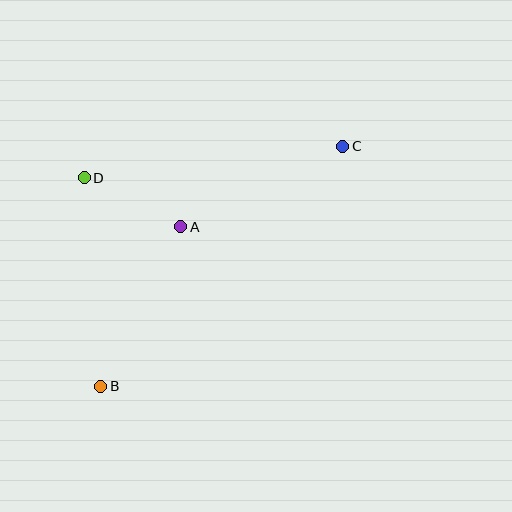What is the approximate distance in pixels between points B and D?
The distance between B and D is approximately 209 pixels.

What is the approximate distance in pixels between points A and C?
The distance between A and C is approximately 181 pixels.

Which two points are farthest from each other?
Points B and C are farthest from each other.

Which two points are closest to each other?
Points A and D are closest to each other.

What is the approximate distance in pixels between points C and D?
The distance between C and D is approximately 261 pixels.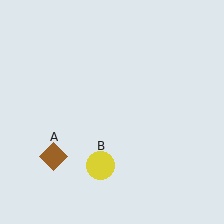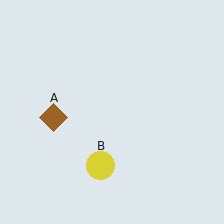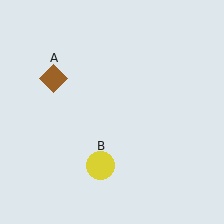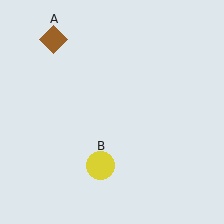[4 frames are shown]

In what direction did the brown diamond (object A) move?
The brown diamond (object A) moved up.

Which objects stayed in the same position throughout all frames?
Yellow circle (object B) remained stationary.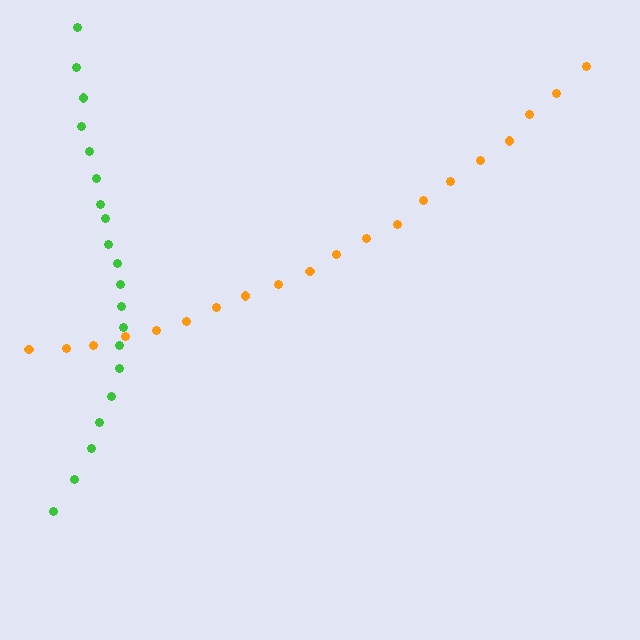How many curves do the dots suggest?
There are 2 distinct paths.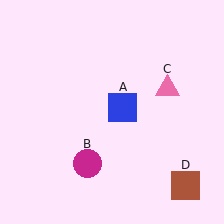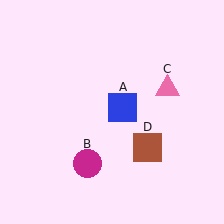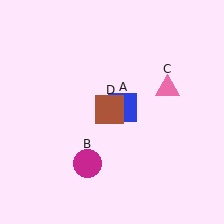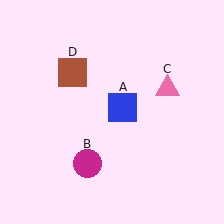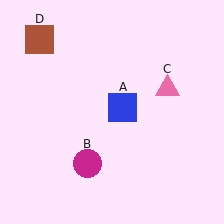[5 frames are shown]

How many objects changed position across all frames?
1 object changed position: brown square (object D).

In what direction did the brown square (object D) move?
The brown square (object D) moved up and to the left.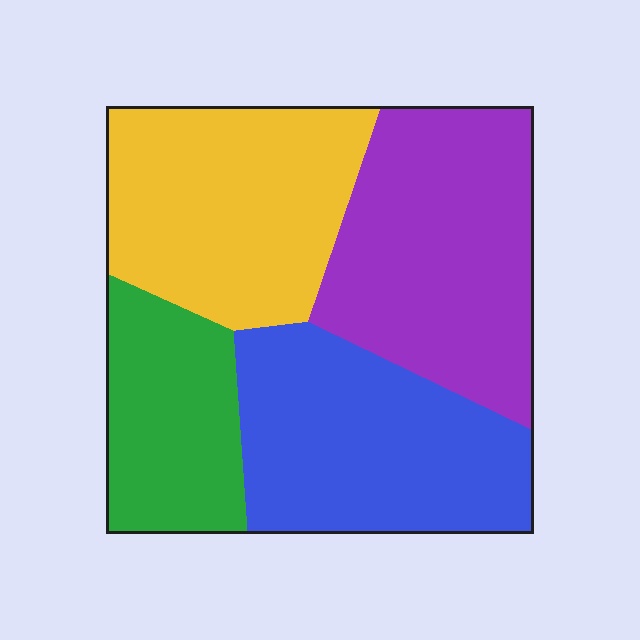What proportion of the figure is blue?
Blue covers 27% of the figure.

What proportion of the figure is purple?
Purple covers about 30% of the figure.